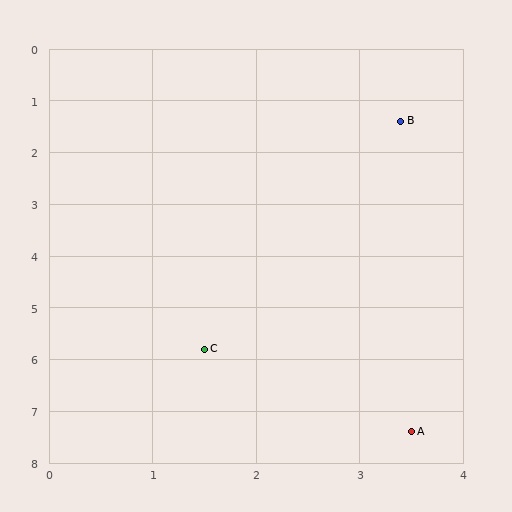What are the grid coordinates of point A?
Point A is at approximately (3.5, 7.4).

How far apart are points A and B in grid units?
Points A and B are about 6.0 grid units apart.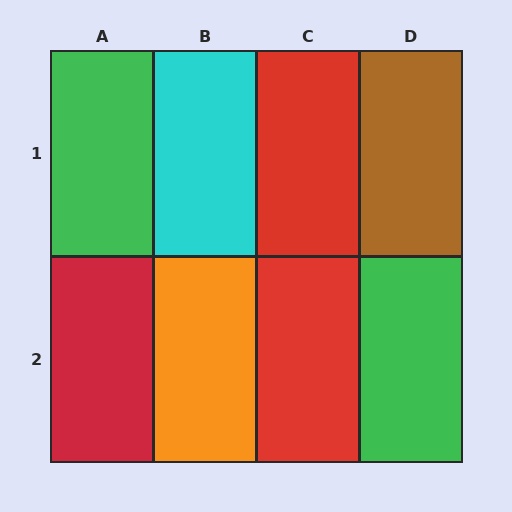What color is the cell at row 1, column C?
Red.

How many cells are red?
3 cells are red.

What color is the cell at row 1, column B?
Cyan.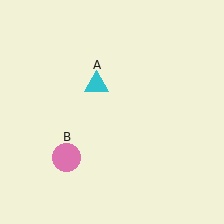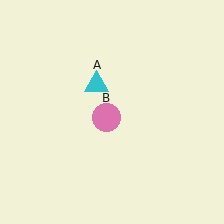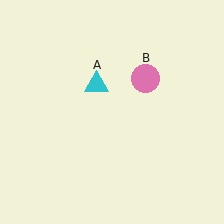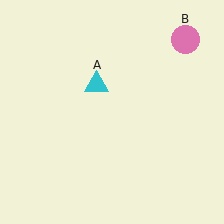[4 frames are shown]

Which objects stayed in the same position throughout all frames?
Cyan triangle (object A) remained stationary.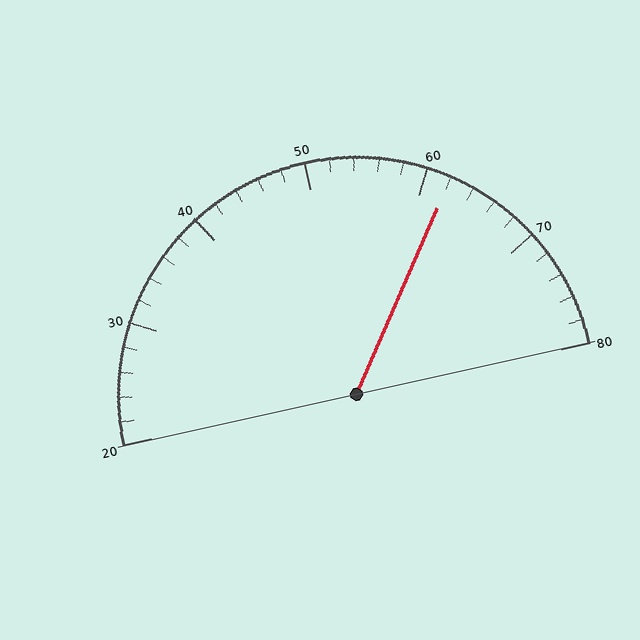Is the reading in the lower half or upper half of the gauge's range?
The reading is in the upper half of the range (20 to 80).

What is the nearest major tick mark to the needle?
The nearest major tick mark is 60.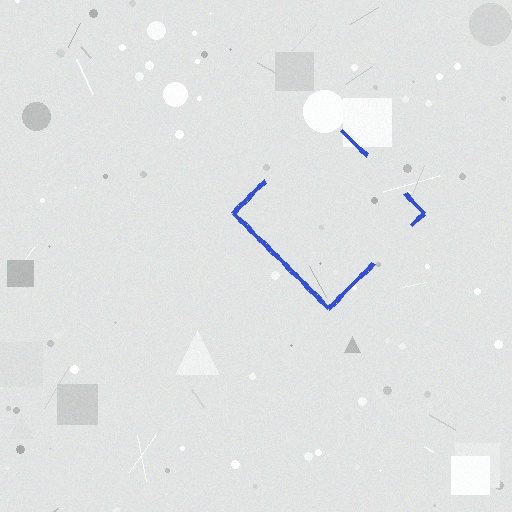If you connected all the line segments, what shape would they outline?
They would outline a diamond.